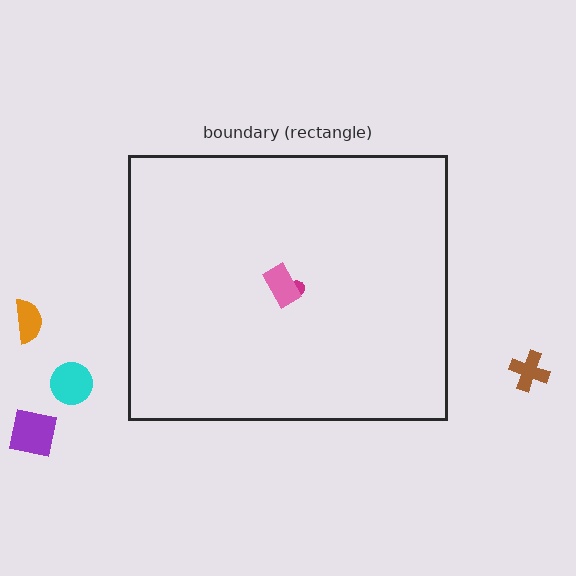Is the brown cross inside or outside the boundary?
Outside.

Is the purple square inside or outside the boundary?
Outside.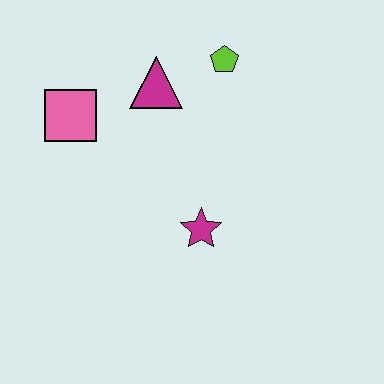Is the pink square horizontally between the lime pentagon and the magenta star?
No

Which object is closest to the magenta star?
The magenta triangle is closest to the magenta star.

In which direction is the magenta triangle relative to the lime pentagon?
The magenta triangle is to the left of the lime pentagon.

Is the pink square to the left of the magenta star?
Yes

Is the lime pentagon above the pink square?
Yes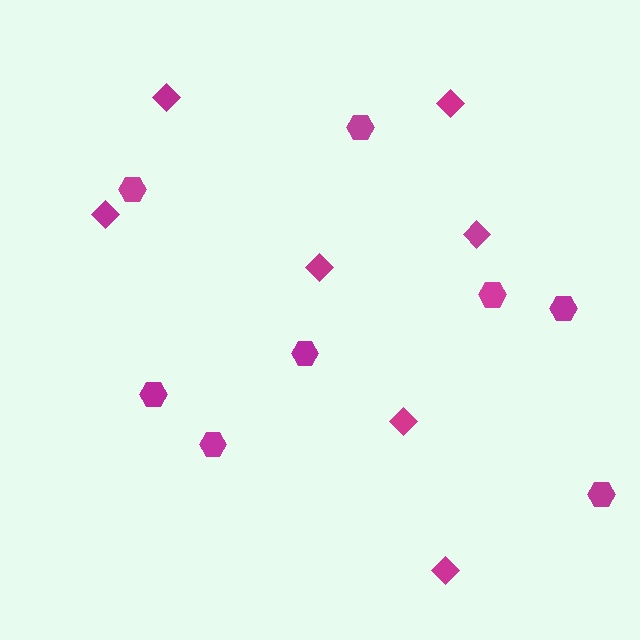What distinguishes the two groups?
There are 2 groups: one group of diamonds (7) and one group of hexagons (8).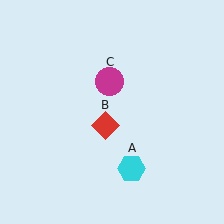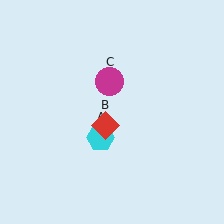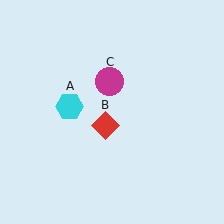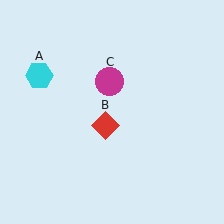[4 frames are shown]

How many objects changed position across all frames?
1 object changed position: cyan hexagon (object A).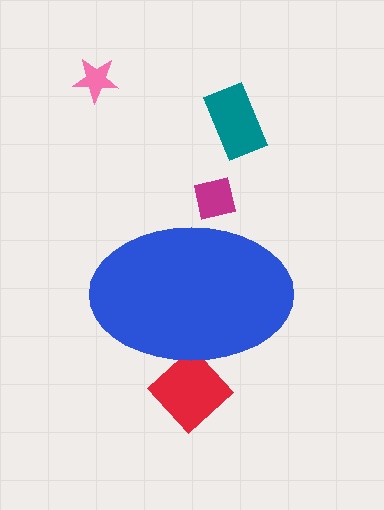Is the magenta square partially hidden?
Yes, the magenta square is partially hidden behind the blue ellipse.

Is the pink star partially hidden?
No, the pink star is fully visible.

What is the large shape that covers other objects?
A blue ellipse.